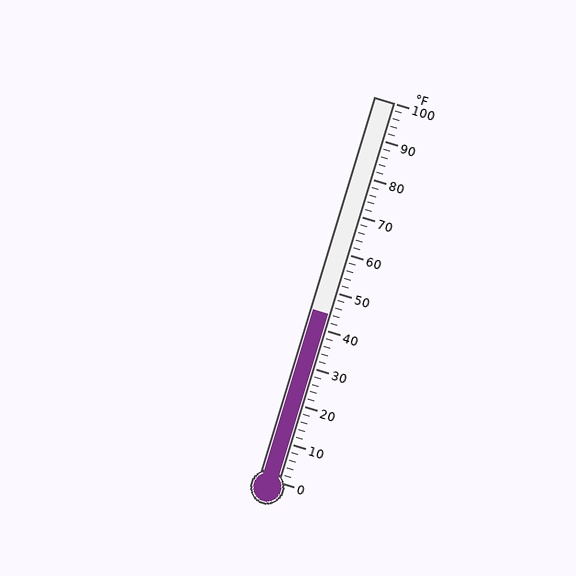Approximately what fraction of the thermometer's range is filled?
The thermometer is filled to approximately 45% of its range.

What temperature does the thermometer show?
The thermometer shows approximately 44°F.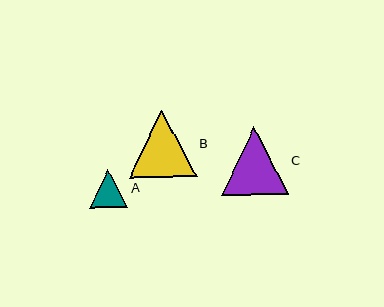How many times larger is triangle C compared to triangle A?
Triangle C is approximately 1.8 times the size of triangle A.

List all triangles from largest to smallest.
From largest to smallest: C, B, A.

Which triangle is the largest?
Triangle C is the largest with a size of approximately 67 pixels.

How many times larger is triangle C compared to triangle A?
Triangle C is approximately 1.8 times the size of triangle A.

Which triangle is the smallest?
Triangle A is the smallest with a size of approximately 38 pixels.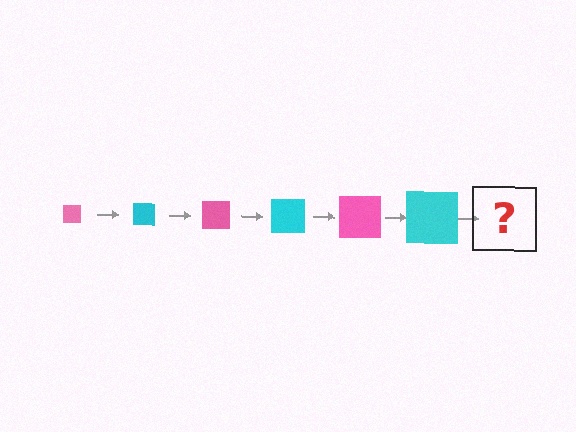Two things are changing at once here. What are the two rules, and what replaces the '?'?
The two rules are that the square grows larger each step and the color cycles through pink and cyan. The '?' should be a pink square, larger than the previous one.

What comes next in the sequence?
The next element should be a pink square, larger than the previous one.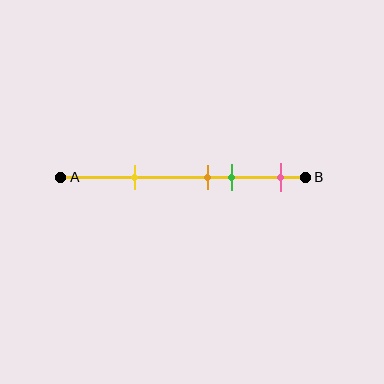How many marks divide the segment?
There are 4 marks dividing the segment.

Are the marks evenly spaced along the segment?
No, the marks are not evenly spaced.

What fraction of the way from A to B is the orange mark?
The orange mark is approximately 60% (0.6) of the way from A to B.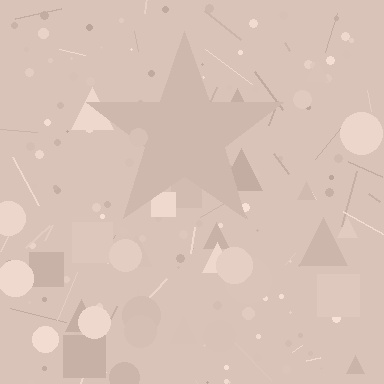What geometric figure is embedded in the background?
A star is embedded in the background.